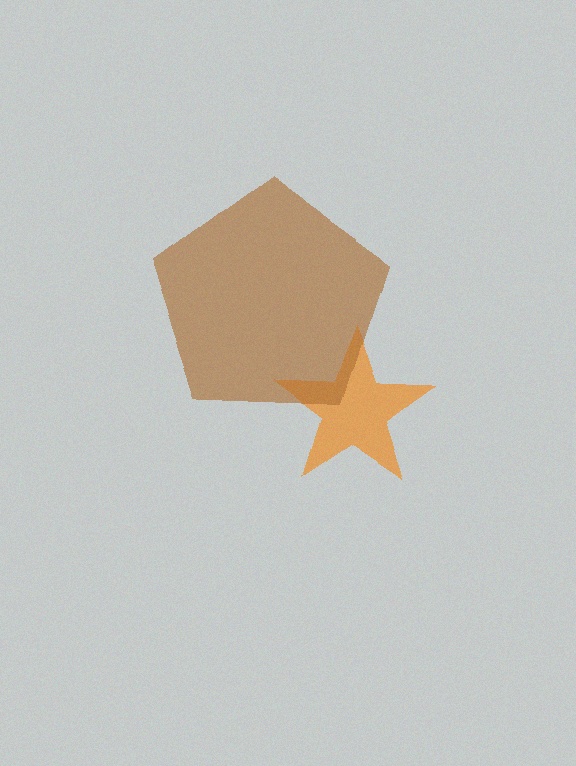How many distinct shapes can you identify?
There are 2 distinct shapes: an orange star, a brown pentagon.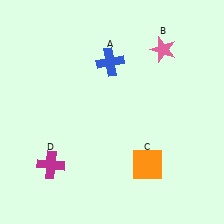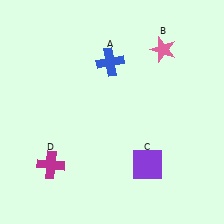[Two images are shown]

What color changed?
The square (C) changed from orange in Image 1 to purple in Image 2.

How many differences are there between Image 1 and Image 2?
There is 1 difference between the two images.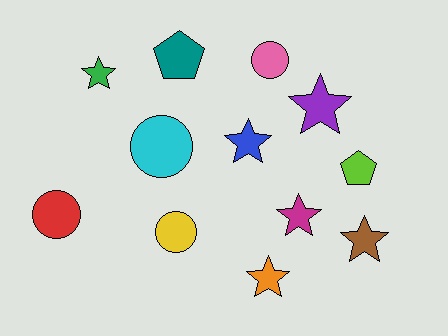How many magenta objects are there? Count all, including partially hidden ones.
There is 1 magenta object.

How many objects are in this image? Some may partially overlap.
There are 12 objects.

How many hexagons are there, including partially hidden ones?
There are no hexagons.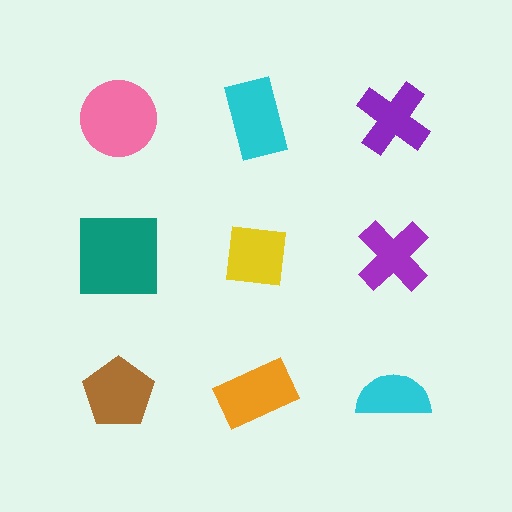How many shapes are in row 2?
3 shapes.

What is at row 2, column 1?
A teal square.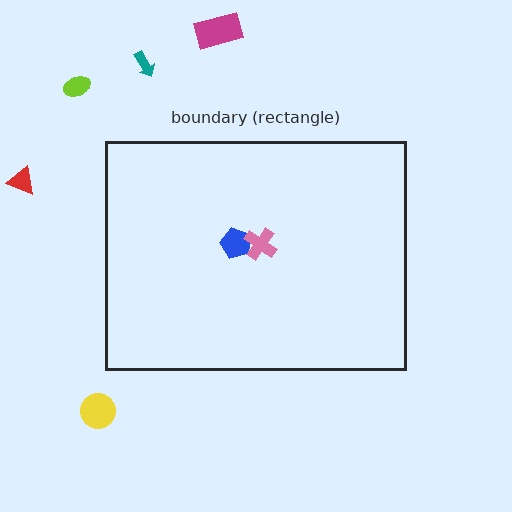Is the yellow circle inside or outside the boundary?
Outside.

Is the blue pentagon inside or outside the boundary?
Inside.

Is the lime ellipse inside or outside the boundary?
Outside.